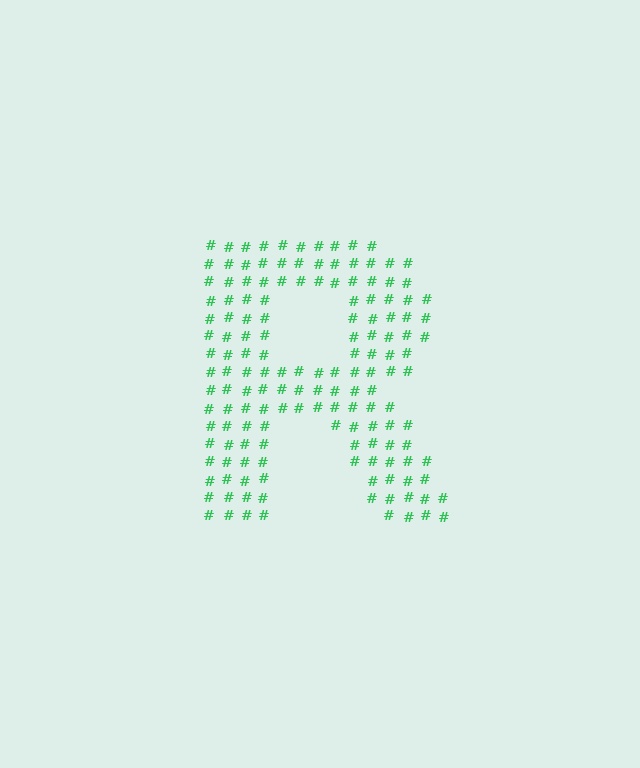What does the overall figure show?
The overall figure shows the letter R.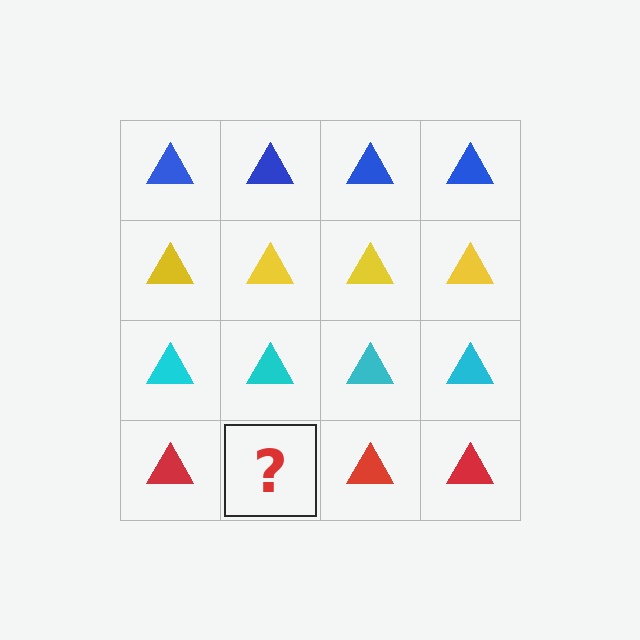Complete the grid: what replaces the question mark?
The question mark should be replaced with a red triangle.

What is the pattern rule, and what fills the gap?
The rule is that each row has a consistent color. The gap should be filled with a red triangle.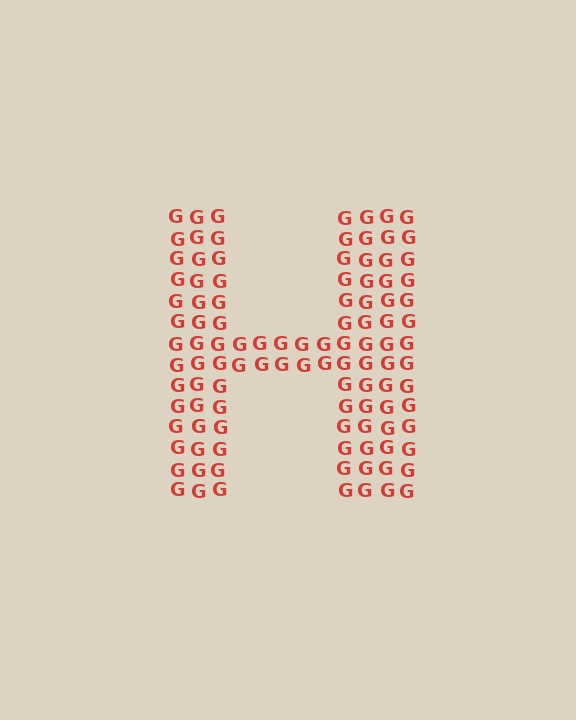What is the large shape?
The large shape is the letter H.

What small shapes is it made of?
It is made of small letter G's.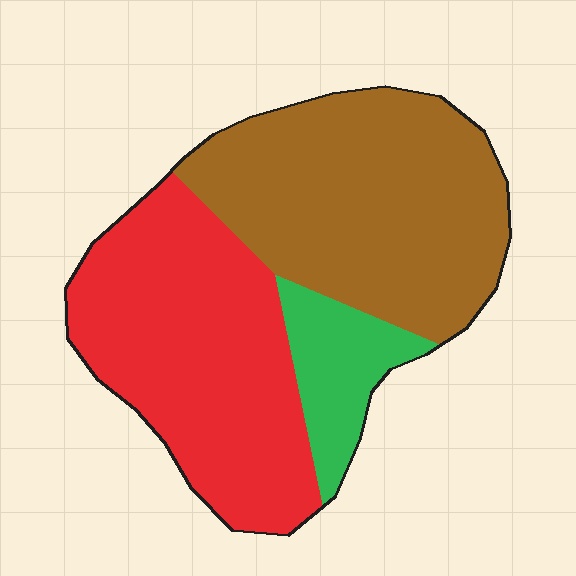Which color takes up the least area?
Green, at roughly 10%.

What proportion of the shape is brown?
Brown takes up between a quarter and a half of the shape.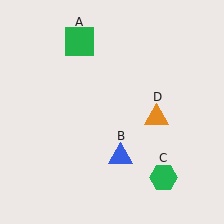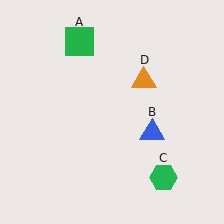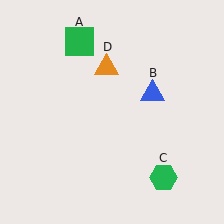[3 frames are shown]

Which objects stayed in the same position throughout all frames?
Green square (object A) and green hexagon (object C) remained stationary.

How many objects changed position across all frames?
2 objects changed position: blue triangle (object B), orange triangle (object D).